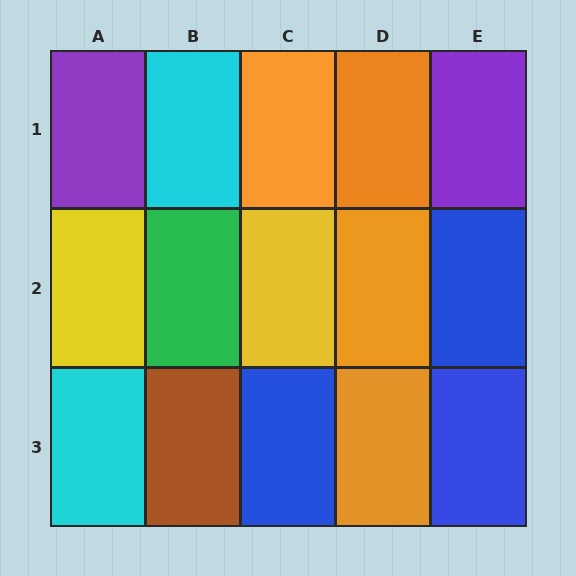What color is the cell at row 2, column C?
Yellow.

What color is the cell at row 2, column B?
Green.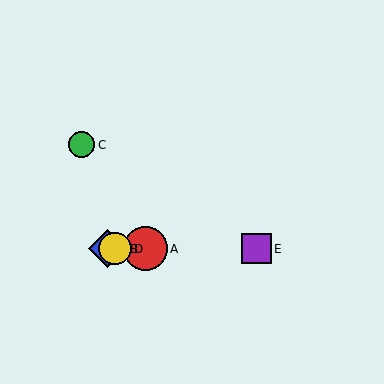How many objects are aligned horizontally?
4 objects (A, B, D, E) are aligned horizontally.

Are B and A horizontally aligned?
Yes, both are at y≈249.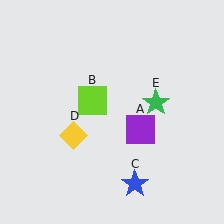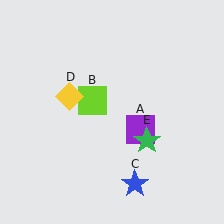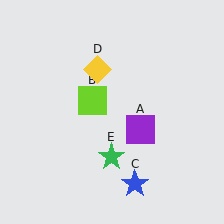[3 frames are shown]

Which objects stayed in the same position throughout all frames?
Purple square (object A) and lime square (object B) and blue star (object C) remained stationary.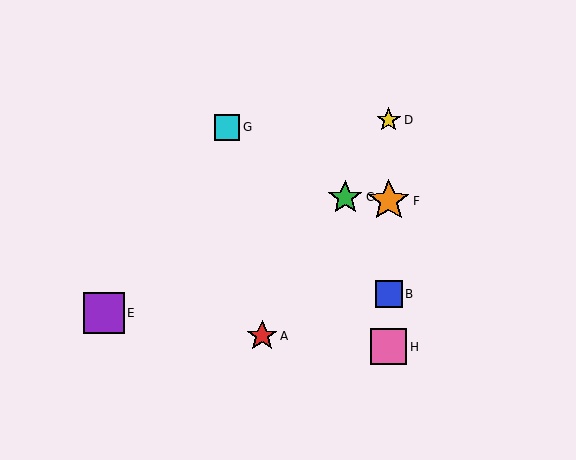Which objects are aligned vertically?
Objects B, D, F, H are aligned vertically.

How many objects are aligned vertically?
4 objects (B, D, F, H) are aligned vertically.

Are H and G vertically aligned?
No, H is at x≈389 and G is at x≈227.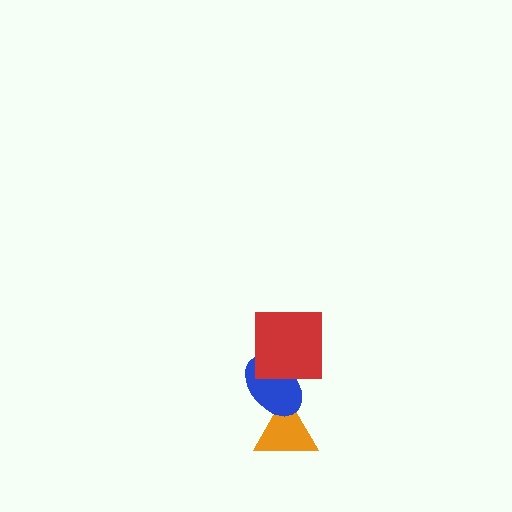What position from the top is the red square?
The red square is 1st from the top.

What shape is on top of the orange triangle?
The blue ellipse is on top of the orange triangle.